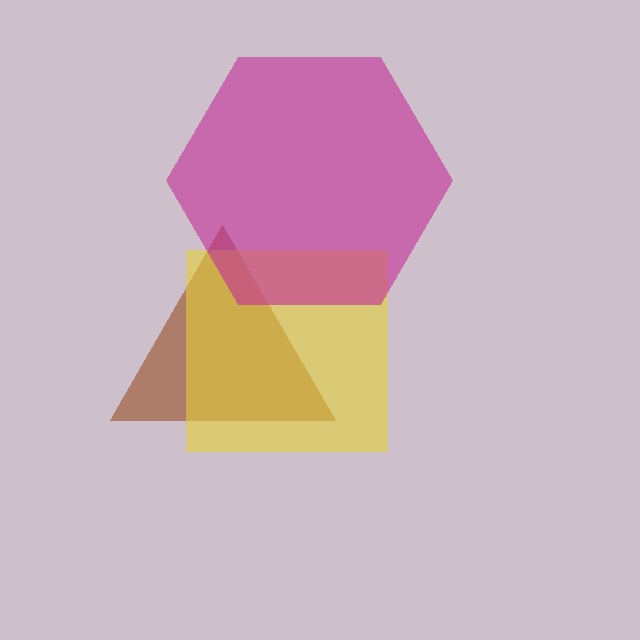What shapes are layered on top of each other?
The layered shapes are: a brown triangle, a yellow square, a magenta hexagon.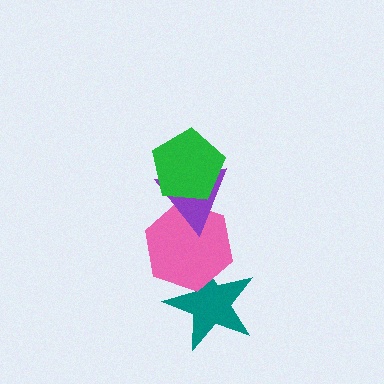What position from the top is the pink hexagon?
The pink hexagon is 3rd from the top.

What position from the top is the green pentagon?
The green pentagon is 1st from the top.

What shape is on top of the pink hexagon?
The purple triangle is on top of the pink hexagon.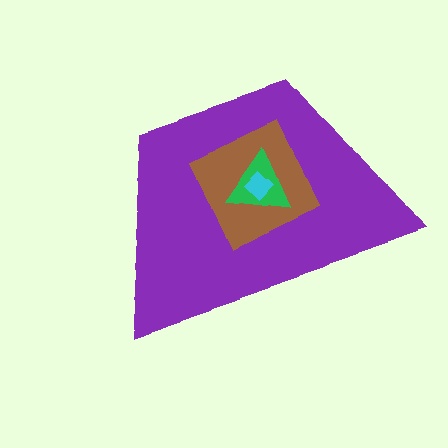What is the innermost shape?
The cyan diamond.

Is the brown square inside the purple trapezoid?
Yes.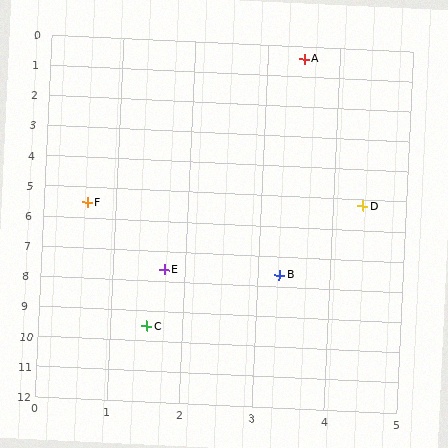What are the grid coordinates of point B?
Point B is at approximately (3.3, 7.6).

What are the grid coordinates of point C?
Point C is at approximately (1.5, 9.5).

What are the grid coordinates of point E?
Point E is at approximately (1.7, 7.6).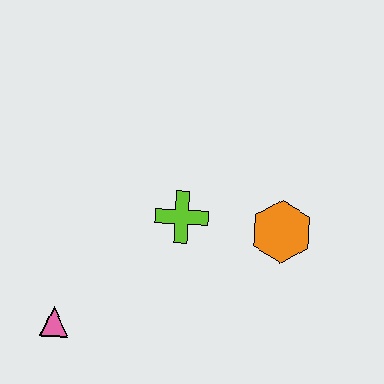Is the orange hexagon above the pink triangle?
Yes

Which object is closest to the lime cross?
The orange hexagon is closest to the lime cross.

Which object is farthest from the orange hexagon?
The pink triangle is farthest from the orange hexagon.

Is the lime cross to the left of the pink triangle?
No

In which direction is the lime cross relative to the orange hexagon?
The lime cross is to the left of the orange hexagon.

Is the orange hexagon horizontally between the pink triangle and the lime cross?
No